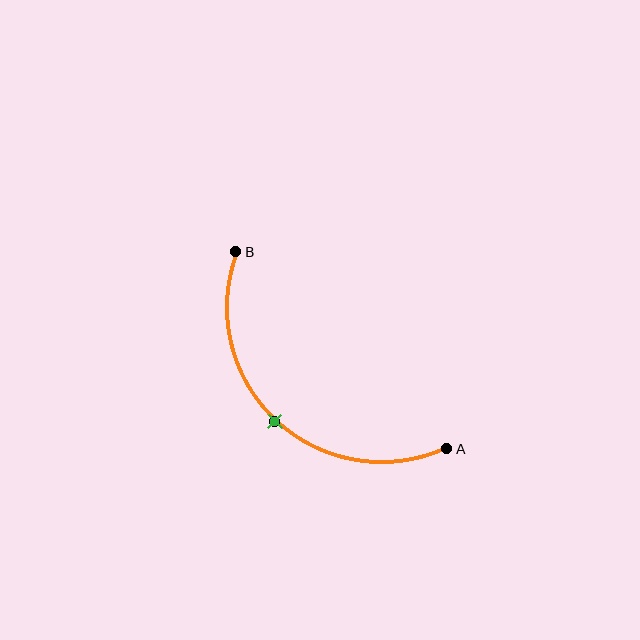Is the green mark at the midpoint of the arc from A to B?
Yes. The green mark lies on the arc at equal arc-length from both A and B — it is the arc midpoint.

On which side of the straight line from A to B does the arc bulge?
The arc bulges below and to the left of the straight line connecting A and B.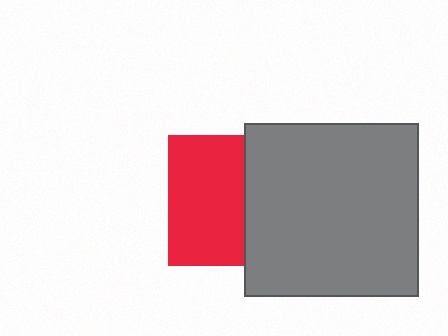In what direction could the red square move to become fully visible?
The red square could move left. That would shift it out from behind the gray square entirely.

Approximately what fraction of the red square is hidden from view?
Roughly 42% of the red square is hidden behind the gray square.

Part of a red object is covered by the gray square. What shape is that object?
It is a square.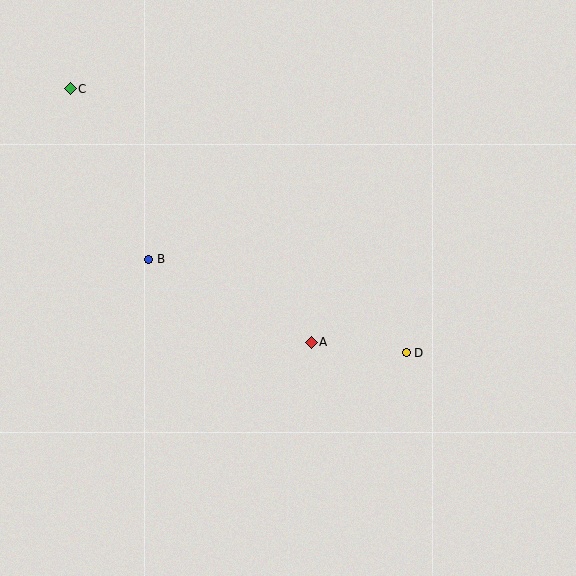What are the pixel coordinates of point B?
Point B is at (149, 259).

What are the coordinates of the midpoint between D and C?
The midpoint between D and C is at (238, 221).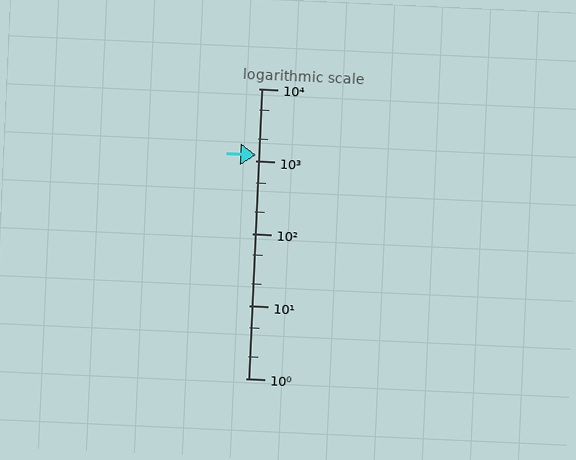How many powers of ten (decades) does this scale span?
The scale spans 4 decades, from 1 to 10000.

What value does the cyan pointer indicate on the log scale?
The pointer indicates approximately 1200.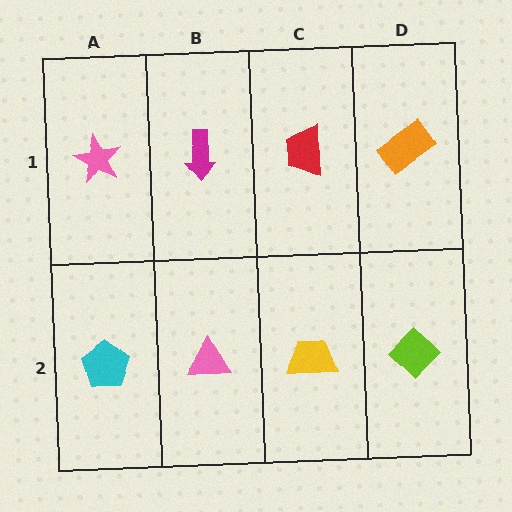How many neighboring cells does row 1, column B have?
3.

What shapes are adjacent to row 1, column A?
A cyan pentagon (row 2, column A), a magenta arrow (row 1, column B).